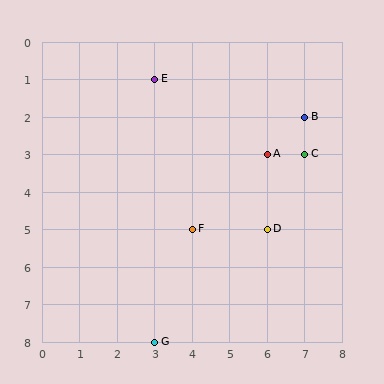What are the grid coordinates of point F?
Point F is at grid coordinates (4, 5).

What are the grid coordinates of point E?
Point E is at grid coordinates (3, 1).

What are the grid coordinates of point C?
Point C is at grid coordinates (7, 3).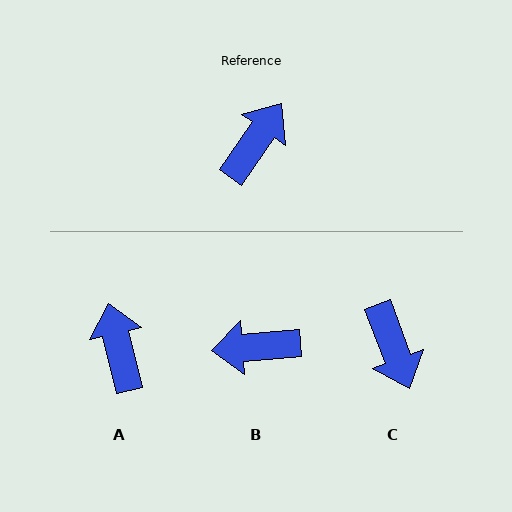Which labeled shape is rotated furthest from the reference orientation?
B, about 130 degrees away.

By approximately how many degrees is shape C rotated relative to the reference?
Approximately 124 degrees clockwise.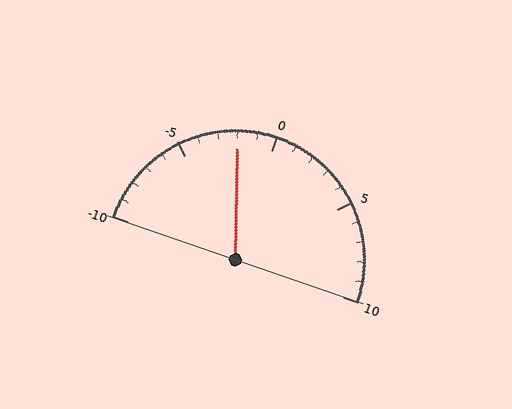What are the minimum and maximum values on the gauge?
The gauge ranges from -10 to 10.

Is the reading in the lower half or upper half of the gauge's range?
The reading is in the lower half of the range (-10 to 10).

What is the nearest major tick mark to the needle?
The nearest major tick mark is 0.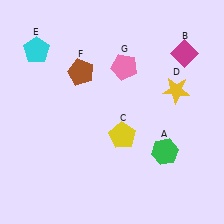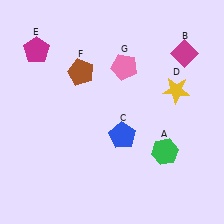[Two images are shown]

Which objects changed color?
C changed from yellow to blue. E changed from cyan to magenta.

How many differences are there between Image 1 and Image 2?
There are 2 differences between the two images.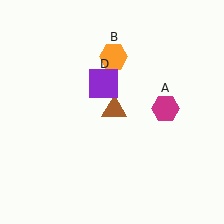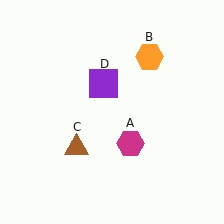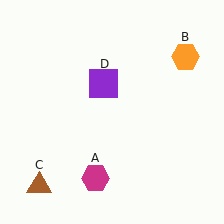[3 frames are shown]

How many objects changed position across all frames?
3 objects changed position: magenta hexagon (object A), orange hexagon (object B), brown triangle (object C).